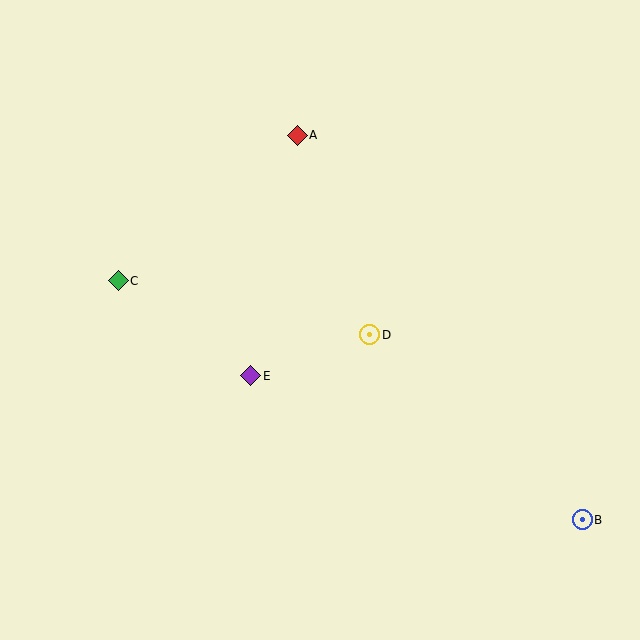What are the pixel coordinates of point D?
Point D is at (370, 335).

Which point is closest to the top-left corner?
Point C is closest to the top-left corner.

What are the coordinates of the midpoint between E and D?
The midpoint between E and D is at (310, 355).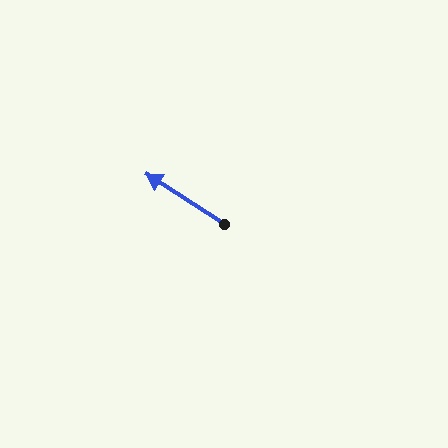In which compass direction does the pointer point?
Northwest.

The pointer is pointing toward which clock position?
Roughly 10 o'clock.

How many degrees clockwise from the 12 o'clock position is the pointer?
Approximately 303 degrees.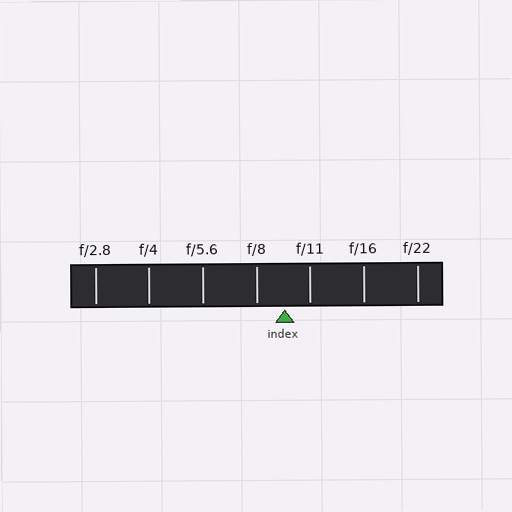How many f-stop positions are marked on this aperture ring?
There are 7 f-stop positions marked.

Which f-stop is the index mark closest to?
The index mark is closest to f/11.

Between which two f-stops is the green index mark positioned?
The index mark is between f/8 and f/11.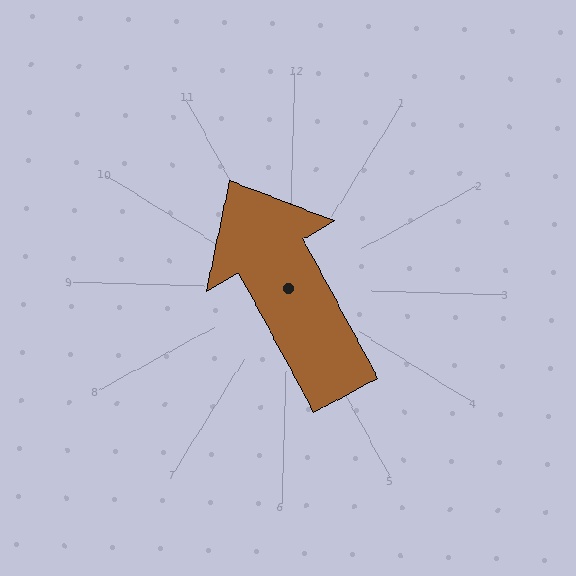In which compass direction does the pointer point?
Northwest.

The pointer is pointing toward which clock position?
Roughly 11 o'clock.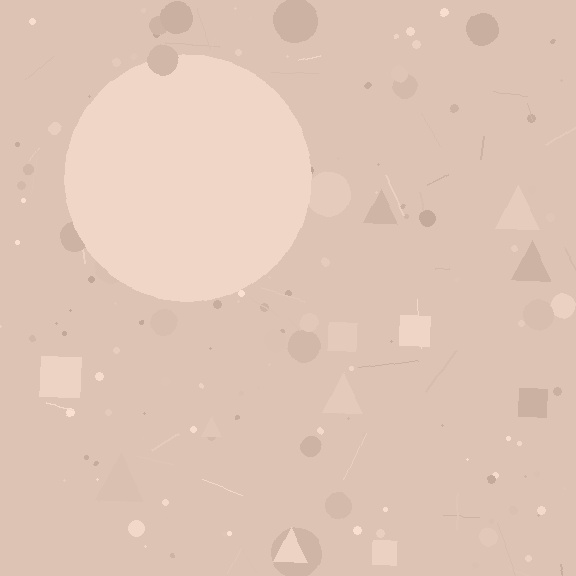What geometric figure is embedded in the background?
A circle is embedded in the background.